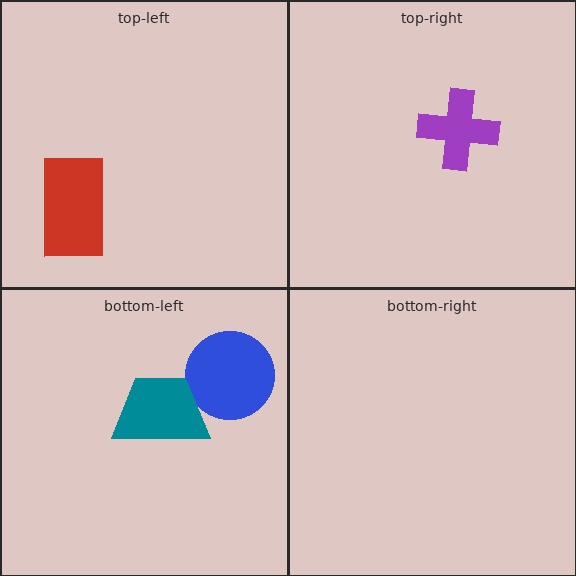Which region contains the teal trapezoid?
The bottom-left region.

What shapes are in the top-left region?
The red rectangle.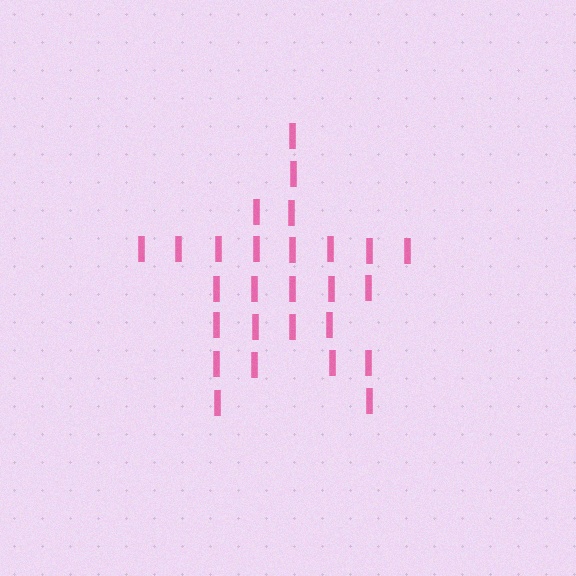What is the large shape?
The large shape is a star.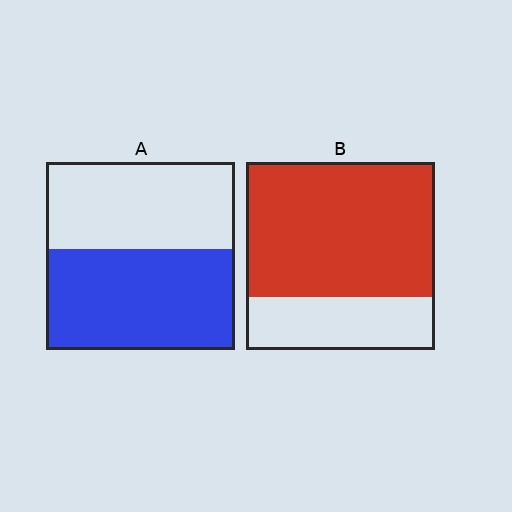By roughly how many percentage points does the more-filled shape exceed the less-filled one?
By roughly 20 percentage points (B over A).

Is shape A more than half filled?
Roughly half.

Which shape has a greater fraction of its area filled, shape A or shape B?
Shape B.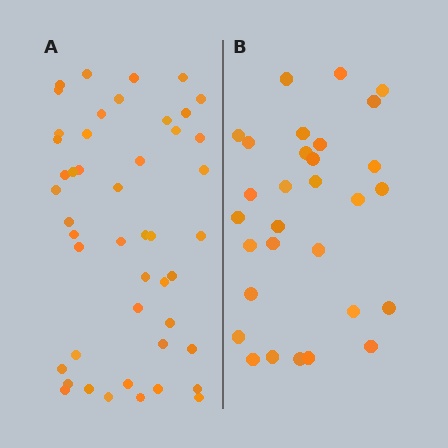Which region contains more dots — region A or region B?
Region A (the left region) has more dots.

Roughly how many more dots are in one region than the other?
Region A has approximately 15 more dots than region B.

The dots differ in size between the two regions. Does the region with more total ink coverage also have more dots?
No. Region B has more total ink coverage because its dots are larger, but region A actually contains more individual dots. Total area can be misleading — the number of items is what matters here.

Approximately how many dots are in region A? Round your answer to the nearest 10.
About 50 dots. (The exact count is 47, which rounds to 50.)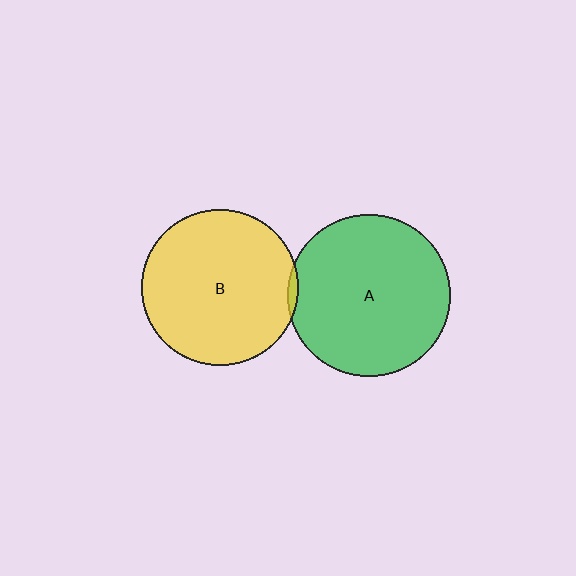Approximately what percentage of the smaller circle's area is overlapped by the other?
Approximately 5%.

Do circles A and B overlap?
Yes.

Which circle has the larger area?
Circle A (green).